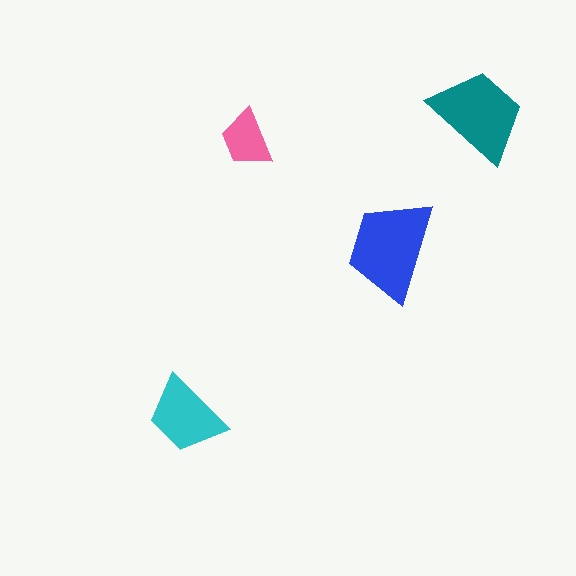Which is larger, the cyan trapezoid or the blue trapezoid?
The blue one.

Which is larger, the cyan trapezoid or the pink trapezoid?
The cyan one.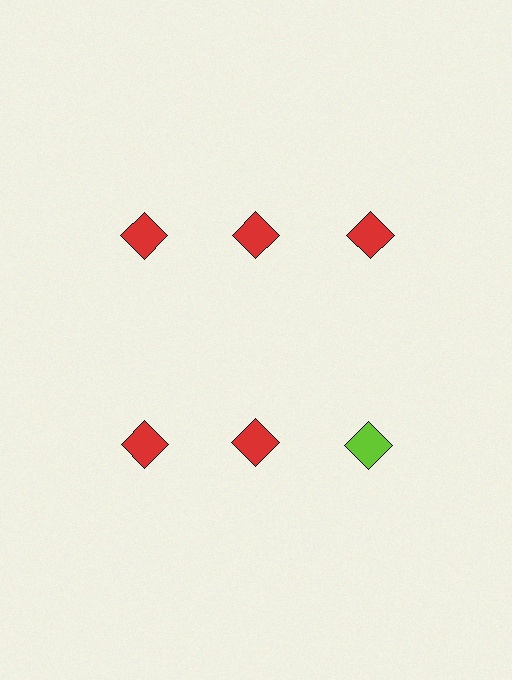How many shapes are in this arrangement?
There are 6 shapes arranged in a grid pattern.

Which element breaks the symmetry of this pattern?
The lime diamond in the second row, center column breaks the symmetry. All other shapes are red diamonds.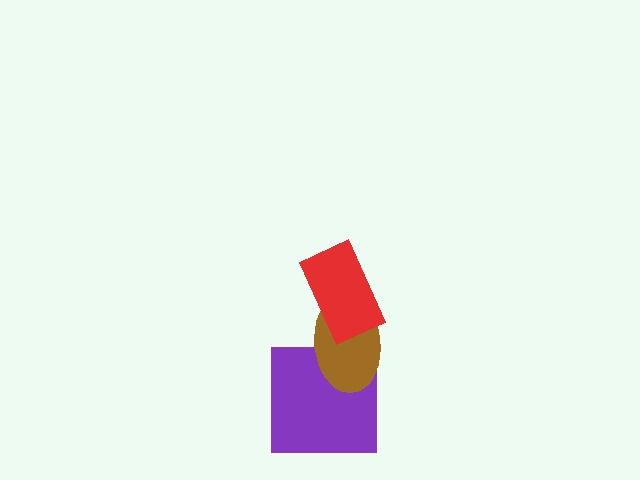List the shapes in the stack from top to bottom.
From top to bottom: the red rectangle, the brown ellipse, the purple square.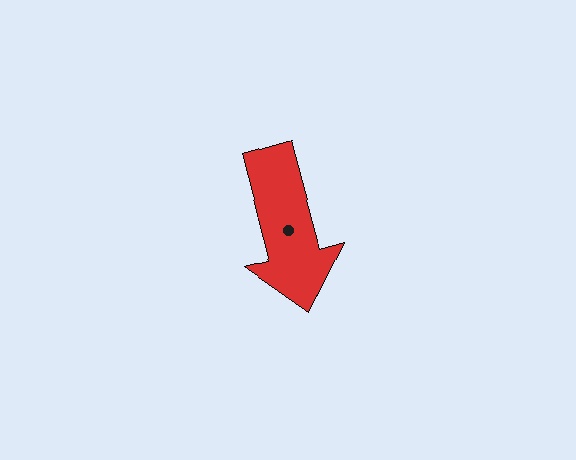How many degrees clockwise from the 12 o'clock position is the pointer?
Approximately 165 degrees.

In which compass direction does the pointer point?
South.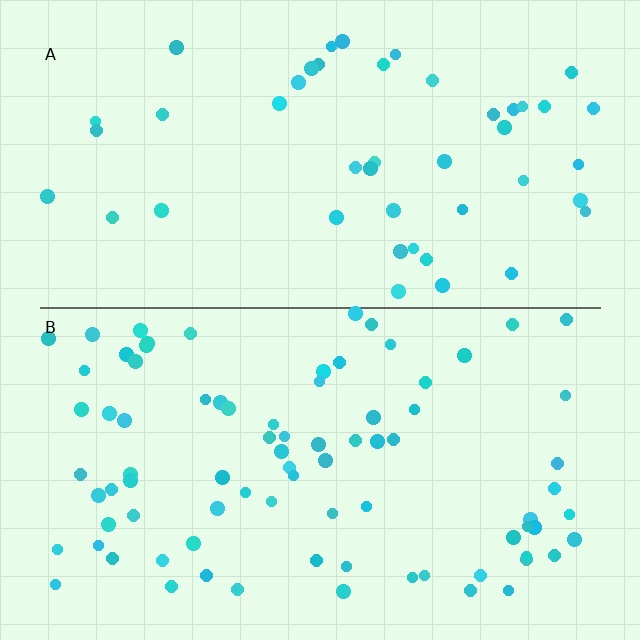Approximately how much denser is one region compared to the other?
Approximately 1.8× — region B over region A.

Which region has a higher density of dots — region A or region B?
B (the bottom).